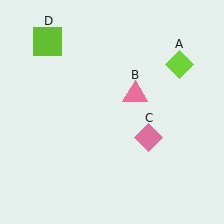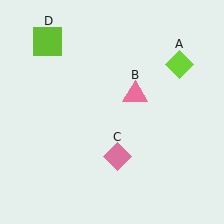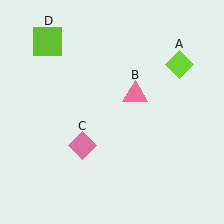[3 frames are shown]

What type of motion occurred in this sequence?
The pink diamond (object C) rotated clockwise around the center of the scene.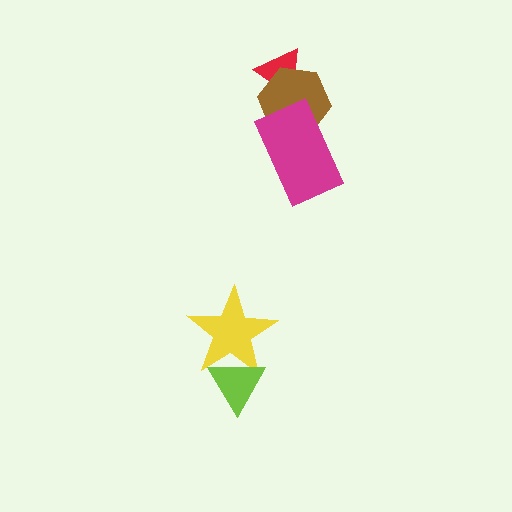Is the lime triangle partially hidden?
No, no other shape covers it.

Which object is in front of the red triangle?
The brown hexagon is in front of the red triangle.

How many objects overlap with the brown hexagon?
2 objects overlap with the brown hexagon.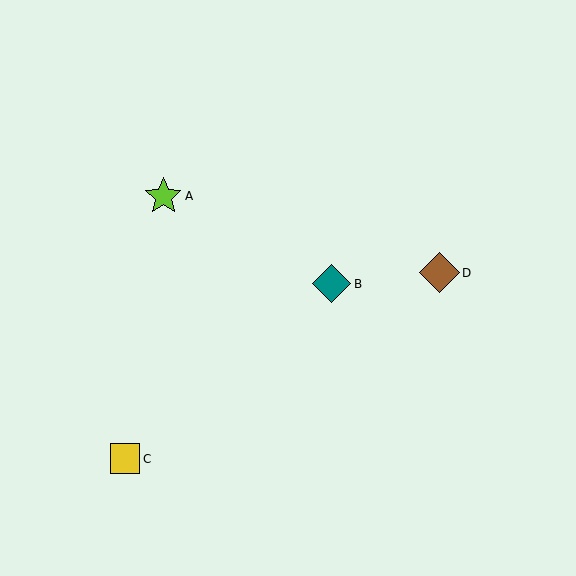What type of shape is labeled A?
Shape A is a lime star.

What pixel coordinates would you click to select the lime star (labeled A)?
Click at (163, 196) to select the lime star A.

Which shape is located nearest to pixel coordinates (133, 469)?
The yellow square (labeled C) at (125, 459) is nearest to that location.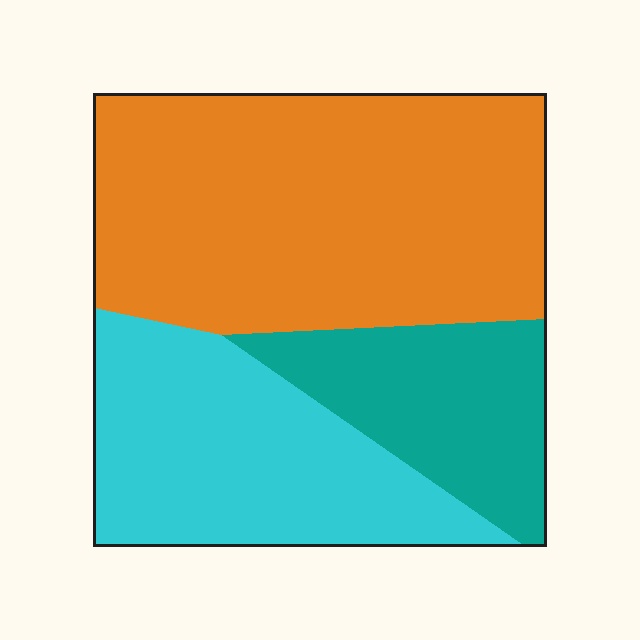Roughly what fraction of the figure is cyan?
Cyan takes up about one third (1/3) of the figure.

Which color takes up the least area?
Teal, at roughly 20%.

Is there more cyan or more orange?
Orange.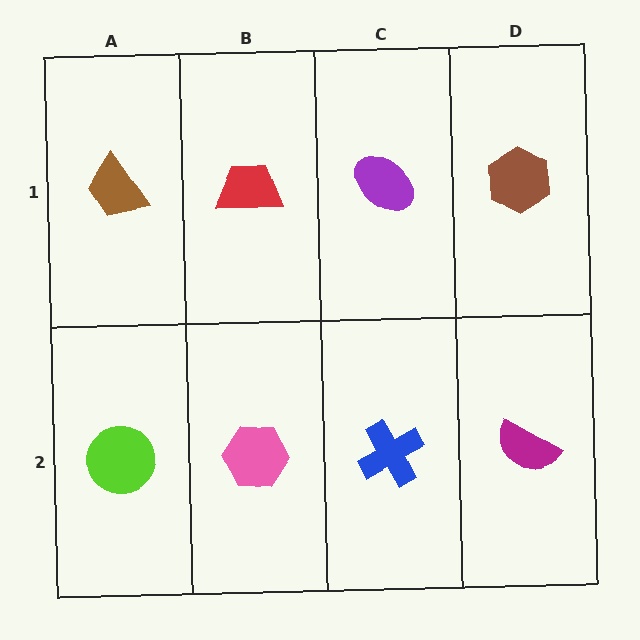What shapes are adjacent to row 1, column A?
A lime circle (row 2, column A), a red trapezoid (row 1, column B).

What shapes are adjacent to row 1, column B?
A pink hexagon (row 2, column B), a brown trapezoid (row 1, column A), a purple ellipse (row 1, column C).